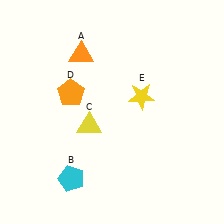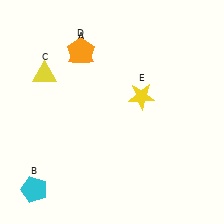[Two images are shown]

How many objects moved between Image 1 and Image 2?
3 objects moved between the two images.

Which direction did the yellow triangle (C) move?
The yellow triangle (C) moved up.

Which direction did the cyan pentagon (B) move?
The cyan pentagon (B) moved left.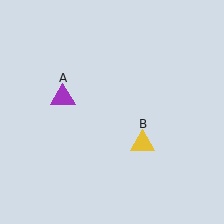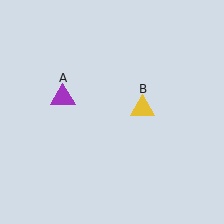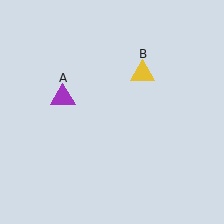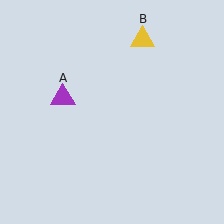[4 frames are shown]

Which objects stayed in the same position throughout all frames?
Purple triangle (object A) remained stationary.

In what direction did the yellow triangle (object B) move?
The yellow triangle (object B) moved up.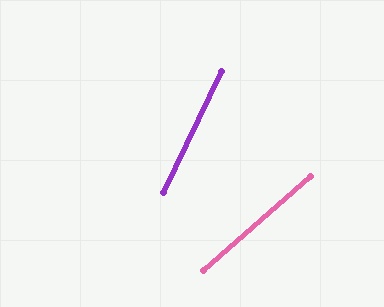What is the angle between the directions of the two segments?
Approximately 23 degrees.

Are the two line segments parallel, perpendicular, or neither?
Neither parallel nor perpendicular — they differ by about 23°.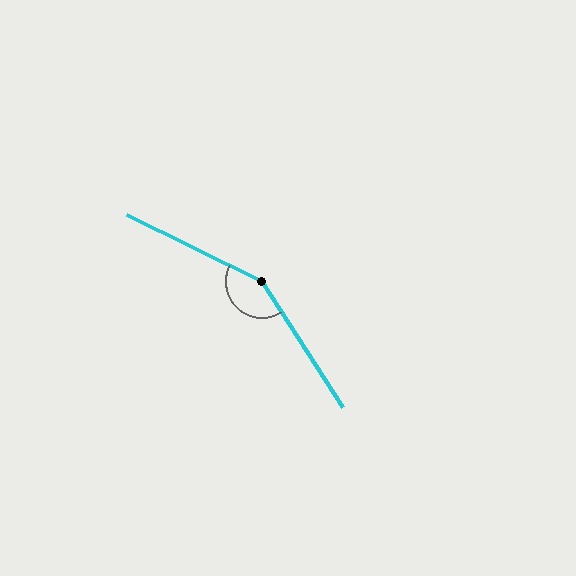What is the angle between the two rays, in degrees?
Approximately 149 degrees.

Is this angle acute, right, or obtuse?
It is obtuse.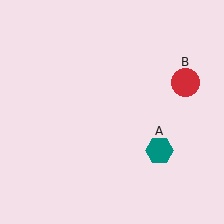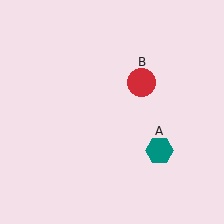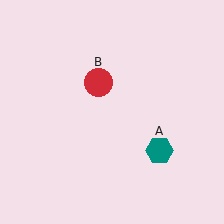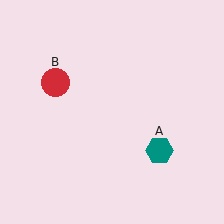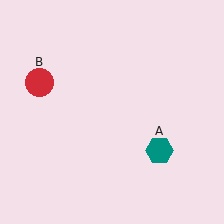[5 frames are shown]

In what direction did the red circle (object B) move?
The red circle (object B) moved left.